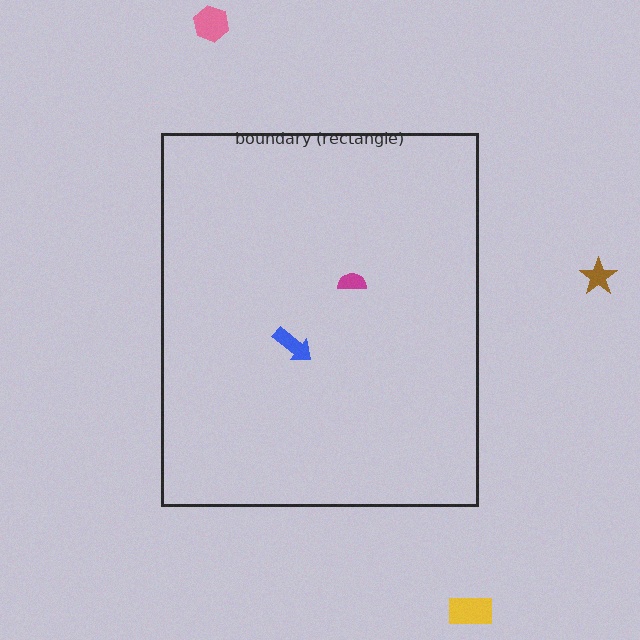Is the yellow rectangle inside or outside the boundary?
Outside.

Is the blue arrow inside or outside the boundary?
Inside.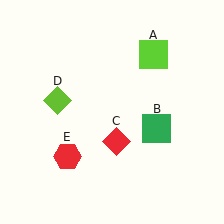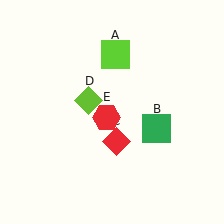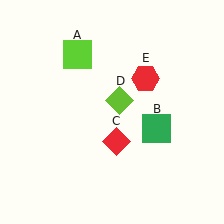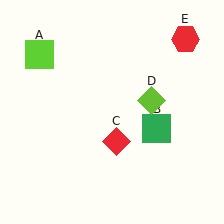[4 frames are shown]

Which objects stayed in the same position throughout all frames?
Green square (object B) and red diamond (object C) remained stationary.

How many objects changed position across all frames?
3 objects changed position: lime square (object A), lime diamond (object D), red hexagon (object E).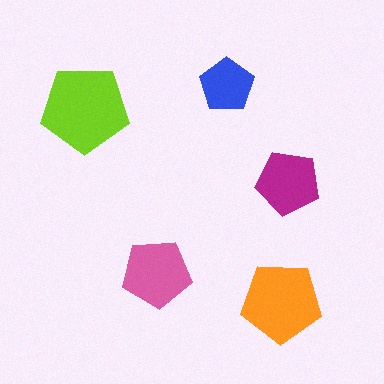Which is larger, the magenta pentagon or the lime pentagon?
The lime one.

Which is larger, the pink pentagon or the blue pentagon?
The pink one.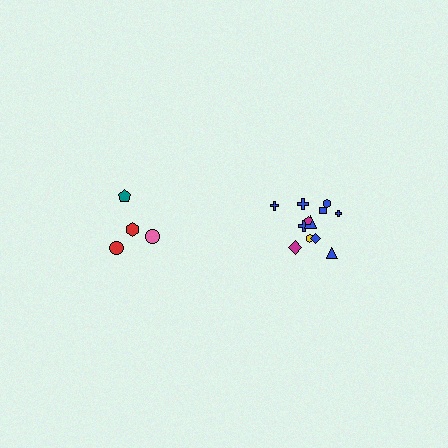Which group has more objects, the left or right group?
The right group.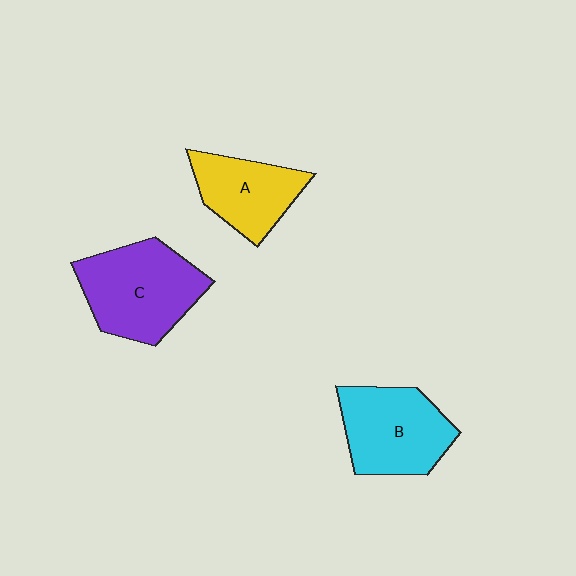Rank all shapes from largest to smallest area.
From largest to smallest: C (purple), B (cyan), A (yellow).